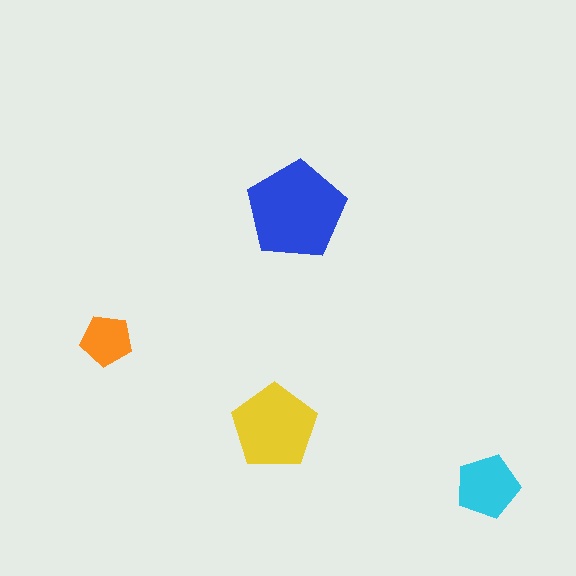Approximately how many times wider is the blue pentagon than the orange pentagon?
About 2 times wider.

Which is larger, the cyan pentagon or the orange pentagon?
The cyan one.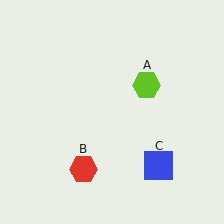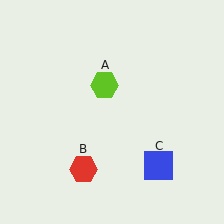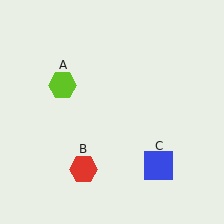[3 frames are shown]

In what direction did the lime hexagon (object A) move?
The lime hexagon (object A) moved left.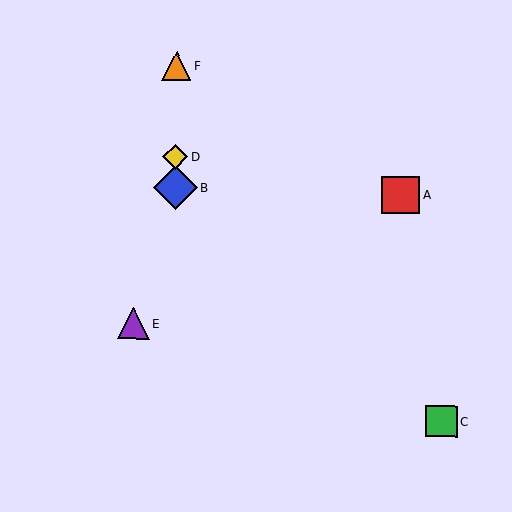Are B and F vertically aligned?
Yes, both are at x≈175.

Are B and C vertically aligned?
No, B is at x≈175 and C is at x≈441.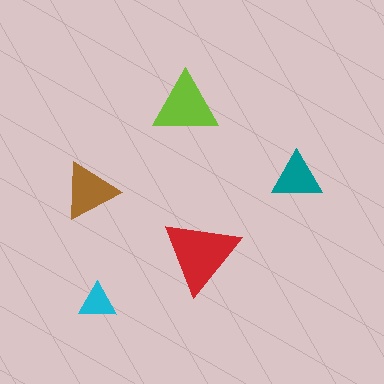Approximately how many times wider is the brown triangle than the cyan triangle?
About 1.5 times wider.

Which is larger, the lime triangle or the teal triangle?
The lime one.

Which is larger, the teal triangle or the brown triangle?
The brown one.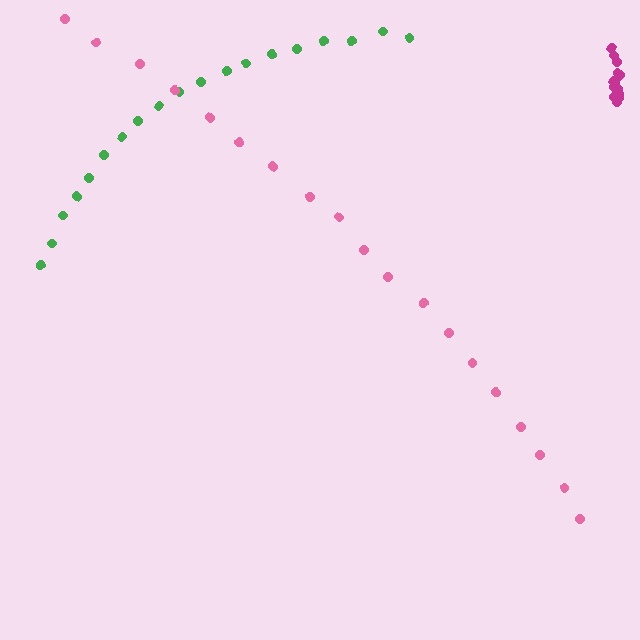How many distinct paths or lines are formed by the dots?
There are 3 distinct paths.